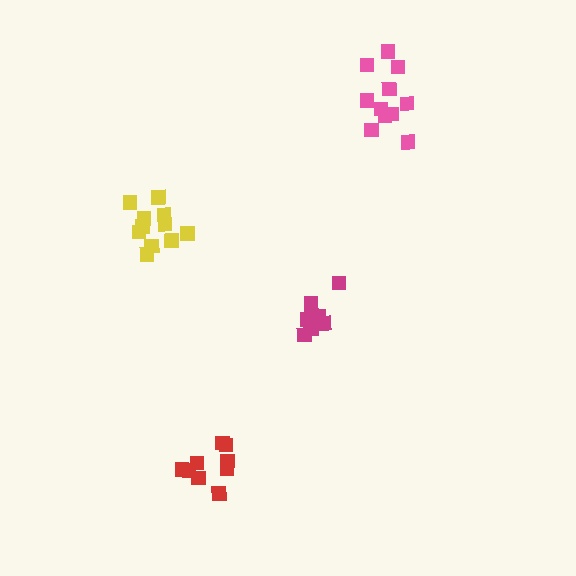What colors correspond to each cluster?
The clusters are colored: magenta, red, pink, yellow.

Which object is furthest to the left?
The yellow cluster is leftmost.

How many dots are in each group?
Group 1: 8 dots, Group 2: 9 dots, Group 3: 11 dots, Group 4: 11 dots (39 total).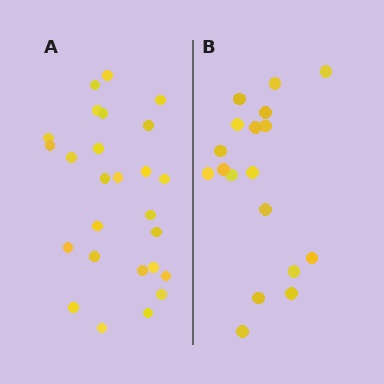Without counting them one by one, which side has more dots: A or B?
Region A (the left region) has more dots.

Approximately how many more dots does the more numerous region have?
Region A has roughly 8 or so more dots than region B.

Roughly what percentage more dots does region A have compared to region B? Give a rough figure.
About 45% more.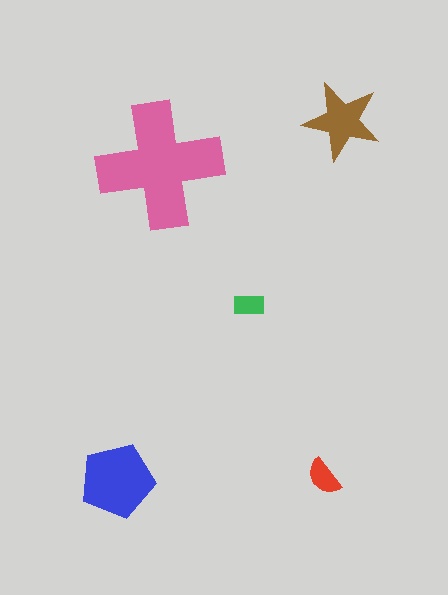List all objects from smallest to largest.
The green rectangle, the red semicircle, the brown star, the blue pentagon, the pink cross.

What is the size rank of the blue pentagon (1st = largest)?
2nd.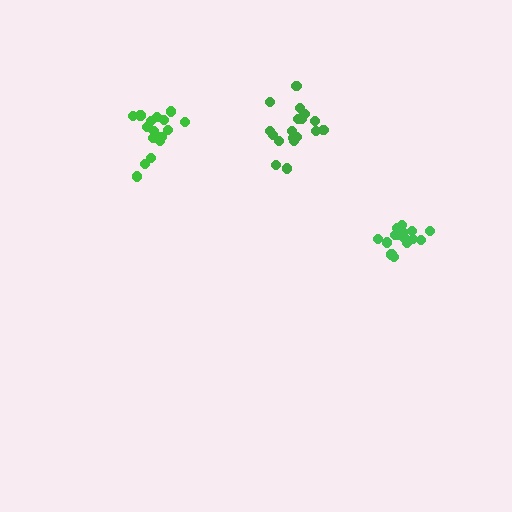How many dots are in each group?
Group 1: 16 dots, Group 2: 16 dots, Group 3: 19 dots (51 total).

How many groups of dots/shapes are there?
There are 3 groups.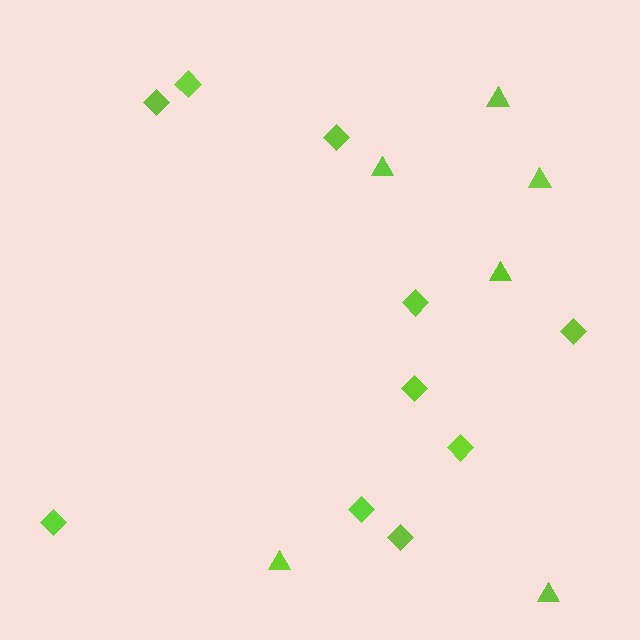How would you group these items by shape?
There are 2 groups: one group of triangles (6) and one group of diamonds (10).